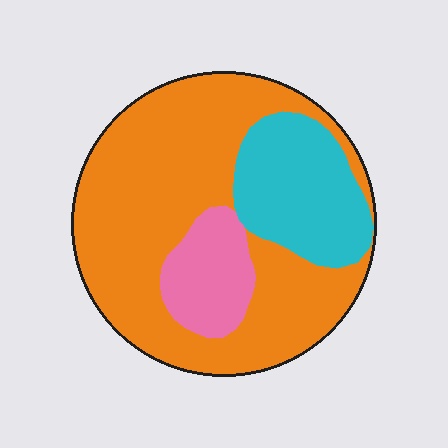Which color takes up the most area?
Orange, at roughly 65%.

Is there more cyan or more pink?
Cyan.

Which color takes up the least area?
Pink, at roughly 15%.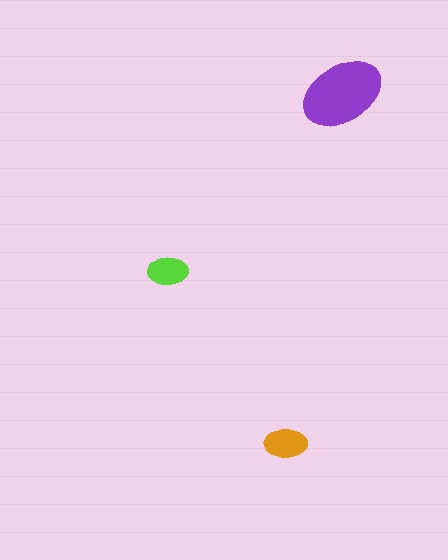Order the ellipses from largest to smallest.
the purple one, the orange one, the lime one.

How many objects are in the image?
There are 3 objects in the image.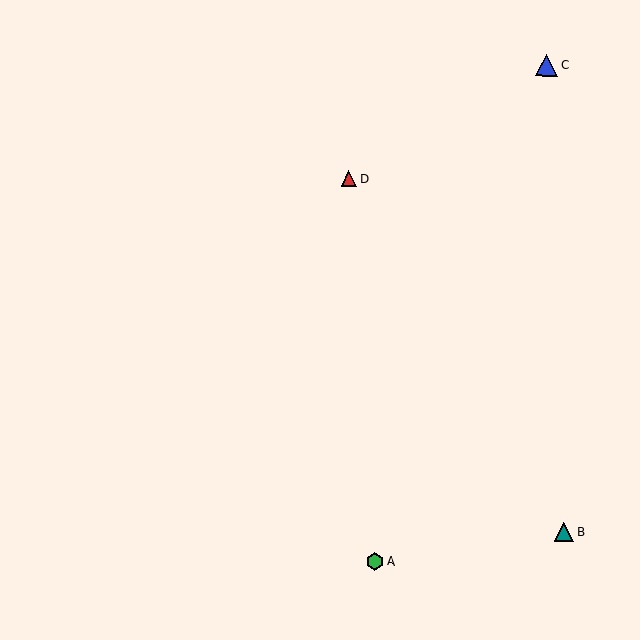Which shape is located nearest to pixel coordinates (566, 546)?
The teal triangle (labeled B) at (563, 532) is nearest to that location.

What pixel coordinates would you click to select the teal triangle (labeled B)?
Click at (563, 532) to select the teal triangle B.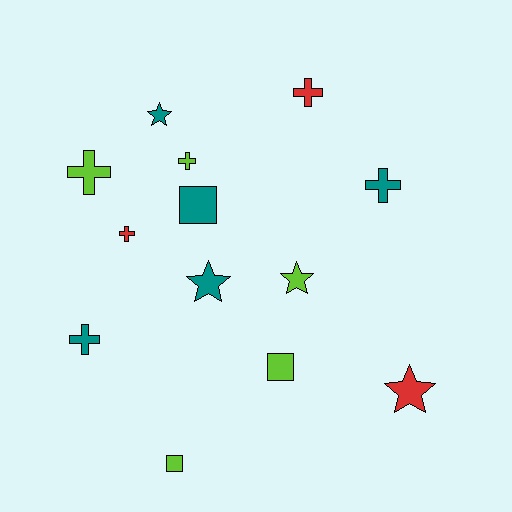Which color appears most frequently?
Lime, with 5 objects.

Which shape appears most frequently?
Cross, with 6 objects.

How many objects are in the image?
There are 13 objects.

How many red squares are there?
There are no red squares.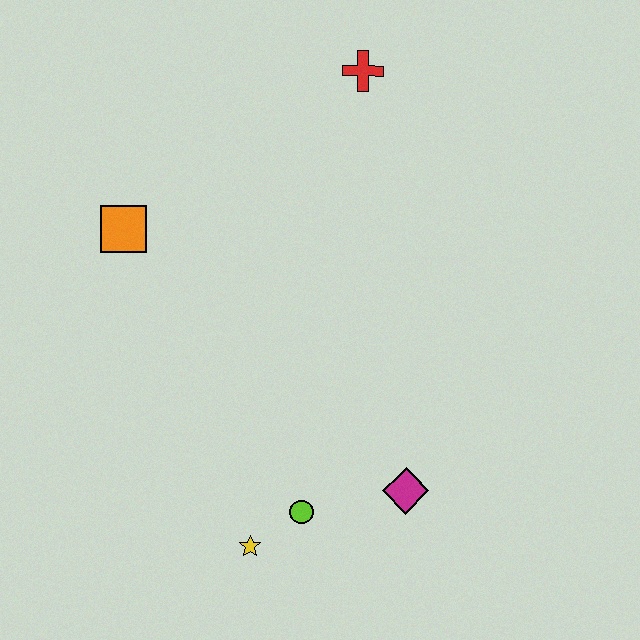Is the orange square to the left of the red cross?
Yes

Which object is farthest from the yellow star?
The red cross is farthest from the yellow star.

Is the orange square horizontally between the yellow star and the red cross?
No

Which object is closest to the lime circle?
The yellow star is closest to the lime circle.